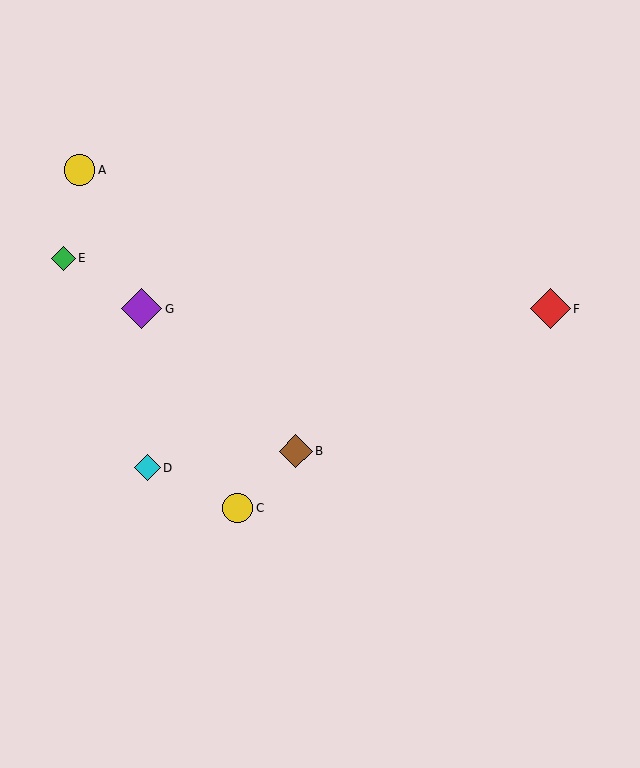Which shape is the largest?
The purple diamond (labeled G) is the largest.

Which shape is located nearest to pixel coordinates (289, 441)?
The brown diamond (labeled B) at (296, 451) is nearest to that location.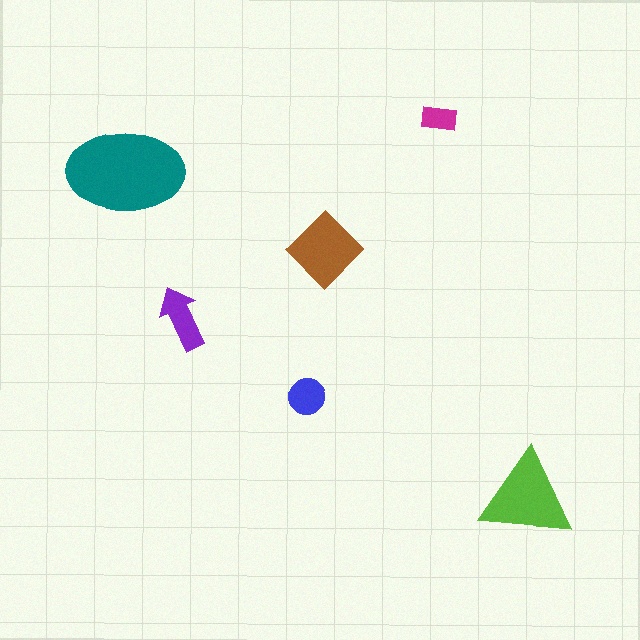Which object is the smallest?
The magenta rectangle.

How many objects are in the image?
There are 6 objects in the image.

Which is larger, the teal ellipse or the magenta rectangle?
The teal ellipse.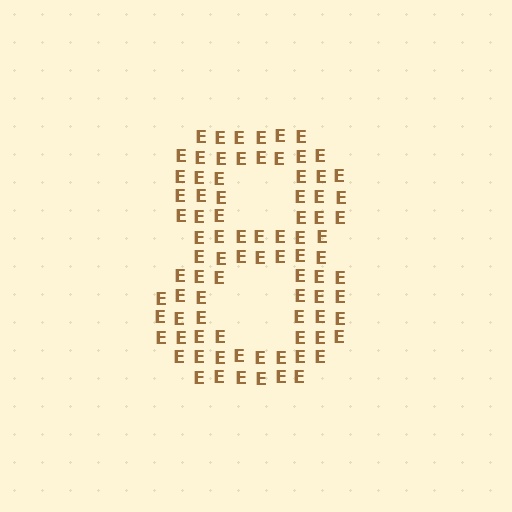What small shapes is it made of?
It is made of small letter E's.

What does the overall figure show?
The overall figure shows the digit 8.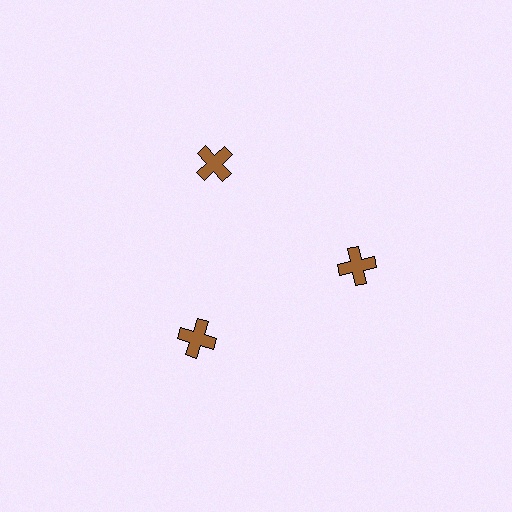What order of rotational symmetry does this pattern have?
This pattern has 3-fold rotational symmetry.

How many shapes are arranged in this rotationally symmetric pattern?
There are 3 shapes, arranged in 3 groups of 1.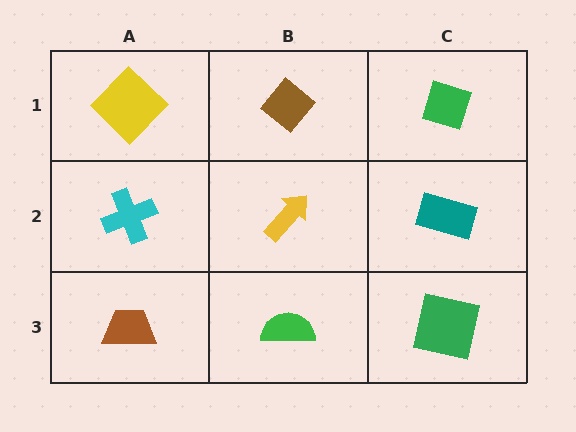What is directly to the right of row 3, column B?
A green square.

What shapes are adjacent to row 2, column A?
A yellow diamond (row 1, column A), a brown trapezoid (row 3, column A), a yellow arrow (row 2, column B).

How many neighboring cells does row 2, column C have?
3.